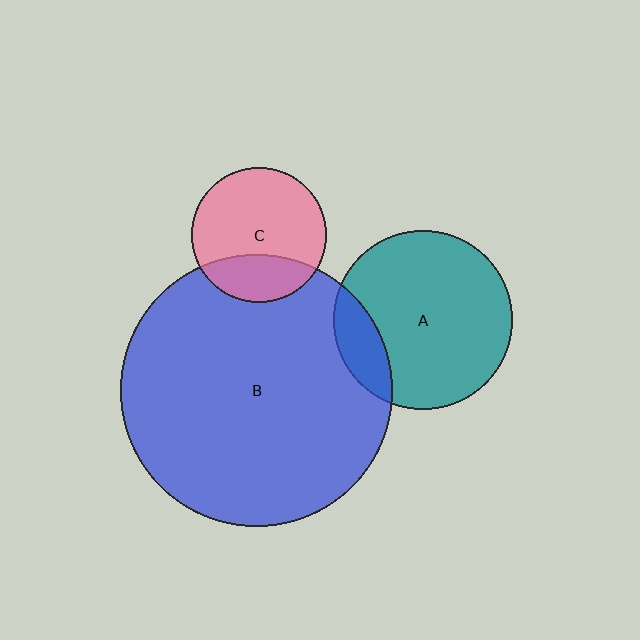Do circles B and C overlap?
Yes.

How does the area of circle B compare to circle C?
Approximately 4.1 times.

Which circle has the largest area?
Circle B (blue).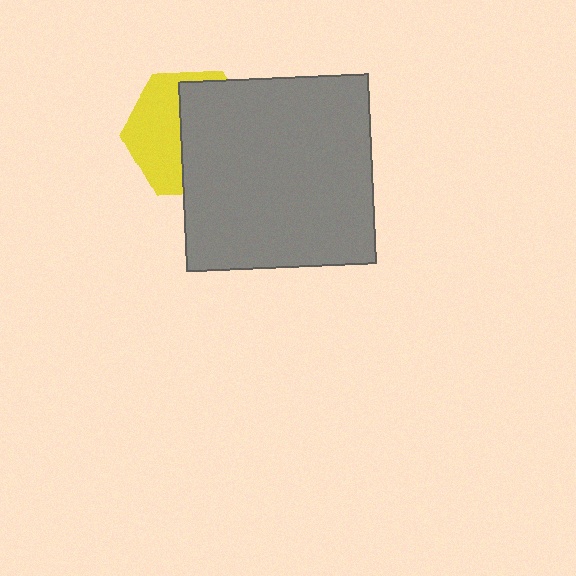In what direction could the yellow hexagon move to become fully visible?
The yellow hexagon could move left. That would shift it out from behind the gray square entirely.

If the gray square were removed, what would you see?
You would see the complete yellow hexagon.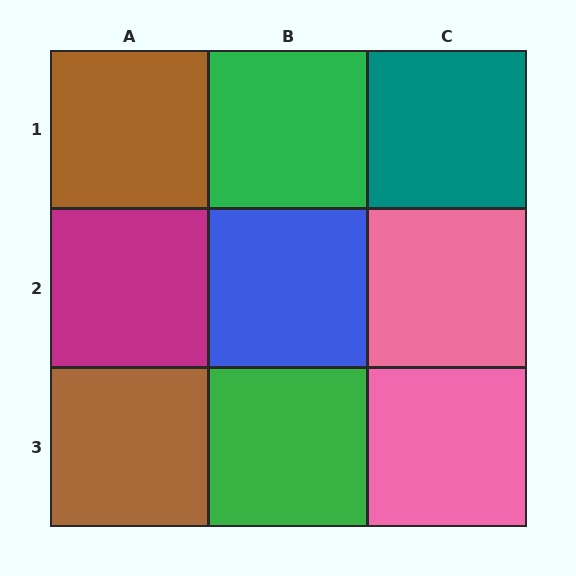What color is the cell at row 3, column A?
Brown.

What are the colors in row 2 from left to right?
Magenta, blue, pink.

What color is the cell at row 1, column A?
Brown.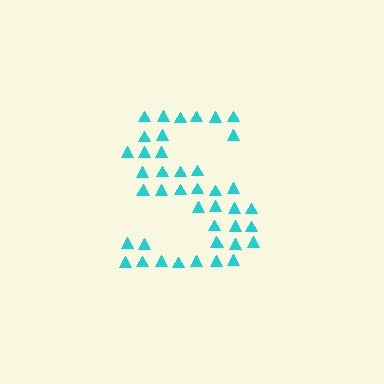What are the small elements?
The small elements are triangles.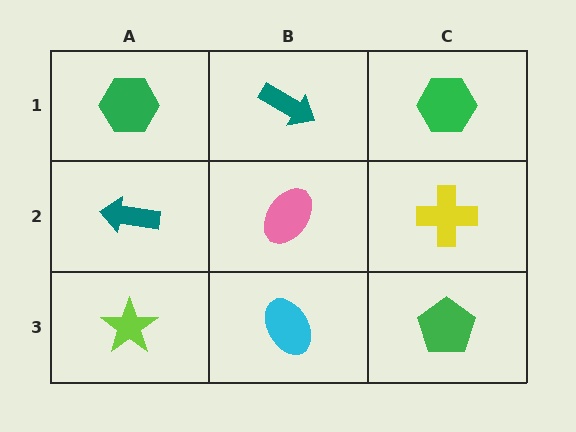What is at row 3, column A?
A lime star.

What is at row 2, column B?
A pink ellipse.